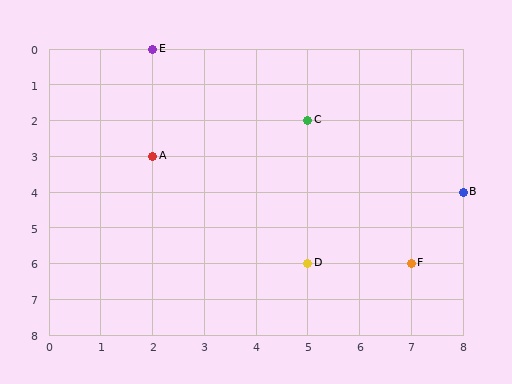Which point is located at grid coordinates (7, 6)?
Point F is at (7, 6).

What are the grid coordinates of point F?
Point F is at grid coordinates (7, 6).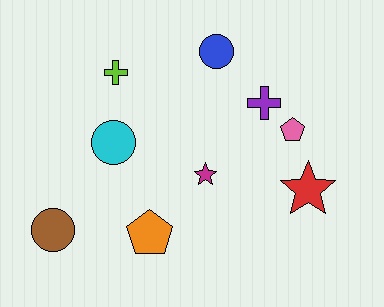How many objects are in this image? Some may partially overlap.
There are 9 objects.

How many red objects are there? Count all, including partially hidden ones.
There is 1 red object.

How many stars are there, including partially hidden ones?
There are 2 stars.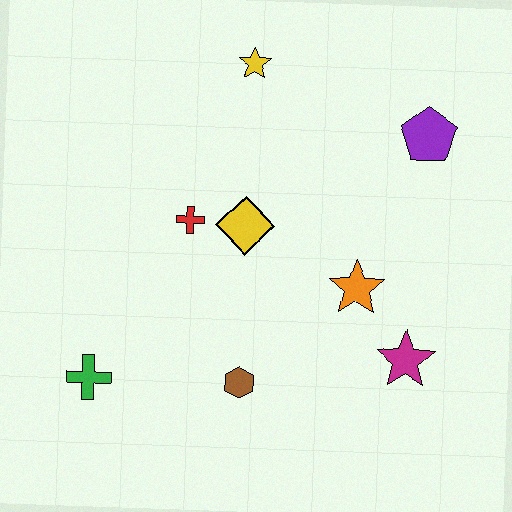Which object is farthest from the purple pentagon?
The green cross is farthest from the purple pentagon.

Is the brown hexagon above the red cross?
No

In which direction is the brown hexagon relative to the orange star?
The brown hexagon is to the left of the orange star.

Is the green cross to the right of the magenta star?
No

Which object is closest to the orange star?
The magenta star is closest to the orange star.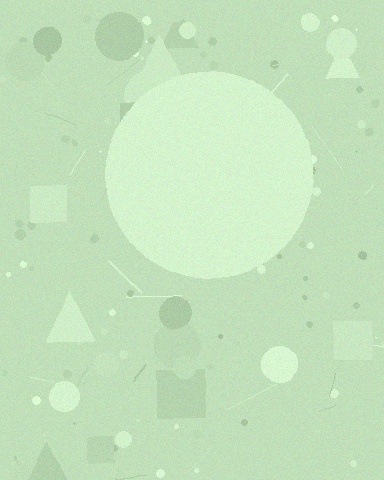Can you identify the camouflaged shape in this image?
The camouflaged shape is a circle.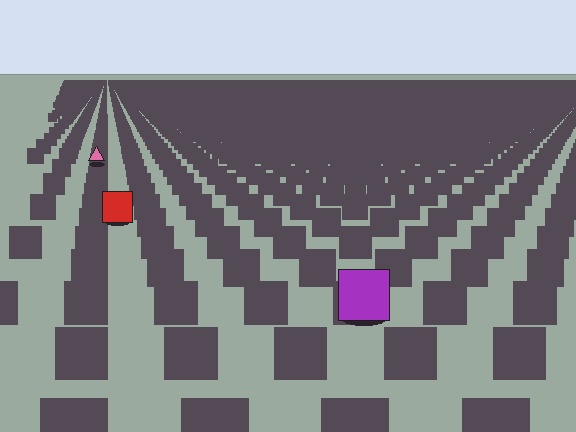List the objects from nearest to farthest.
From nearest to farthest: the purple square, the red square, the pink triangle.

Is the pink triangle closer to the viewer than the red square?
No. The red square is closer — you can tell from the texture gradient: the ground texture is coarser near it.